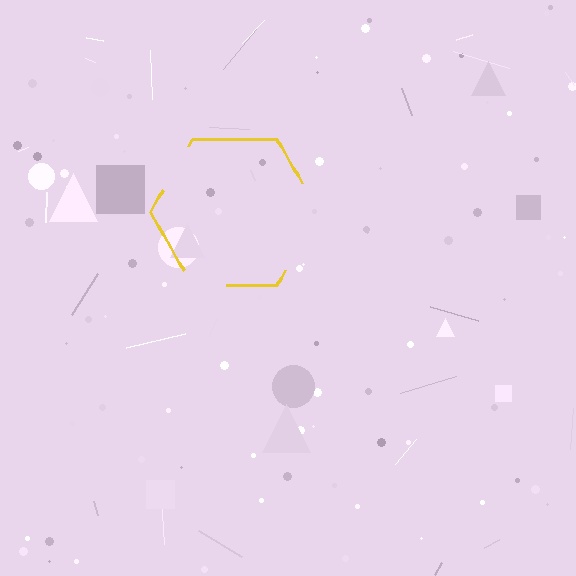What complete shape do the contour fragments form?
The contour fragments form a hexagon.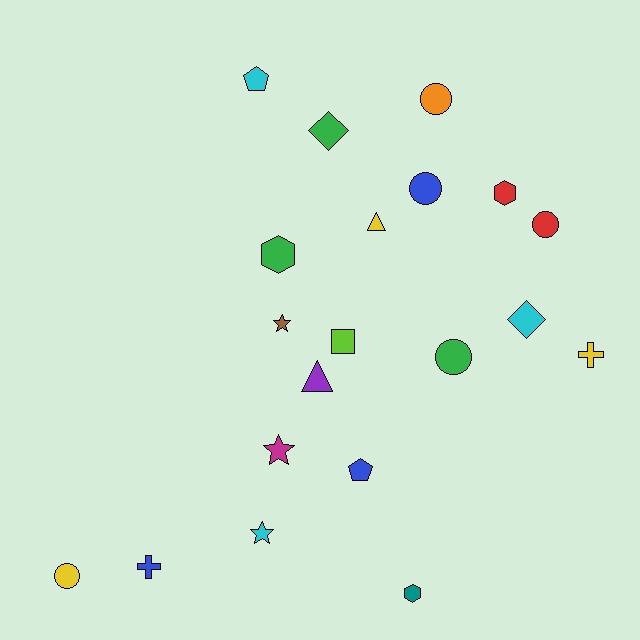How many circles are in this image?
There are 5 circles.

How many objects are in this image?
There are 20 objects.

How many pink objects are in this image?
There are no pink objects.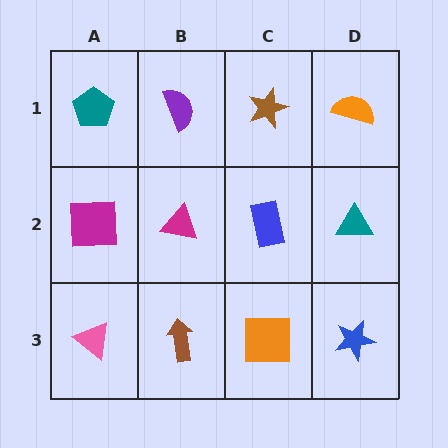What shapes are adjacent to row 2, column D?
An orange semicircle (row 1, column D), a blue star (row 3, column D), a blue rectangle (row 2, column C).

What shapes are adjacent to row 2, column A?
A teal pentagon (row 1, column A), a pink triangle (row 3, column A), a magenta triangle (row 2, column B).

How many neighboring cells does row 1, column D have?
2.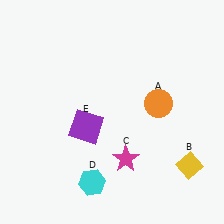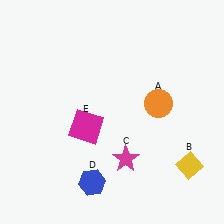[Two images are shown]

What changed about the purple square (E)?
In Image 1, E is purple. In Image 2, it changed to magenta.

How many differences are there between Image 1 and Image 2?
There are 2 differences between the two images.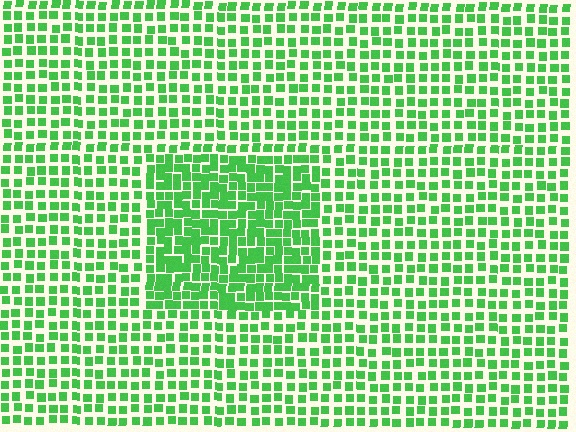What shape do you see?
I see a rectangle.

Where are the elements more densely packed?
The elements are more densely packed inside the rectangle boundary.